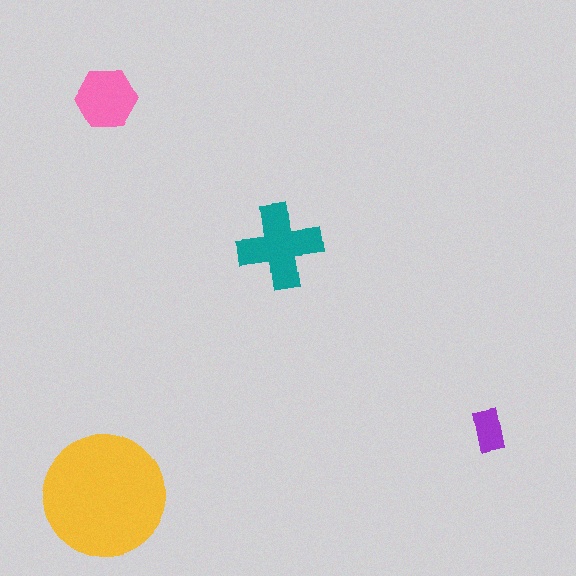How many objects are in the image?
There are 4 objects in the image.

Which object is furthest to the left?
The yellow circle is leftmost.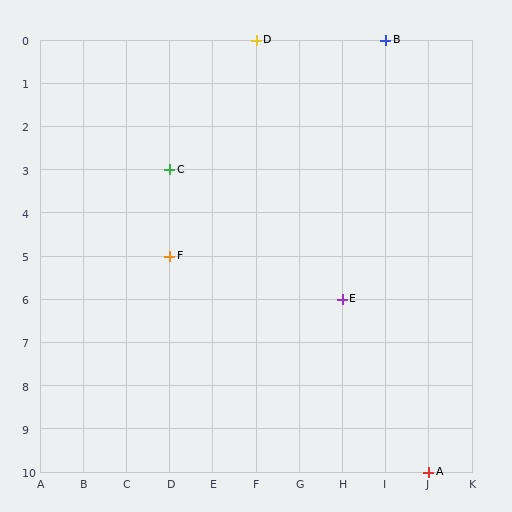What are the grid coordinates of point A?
Point A is at grid coordinates (J, 10).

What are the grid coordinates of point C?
Point C is at grid coordinates (D, 3).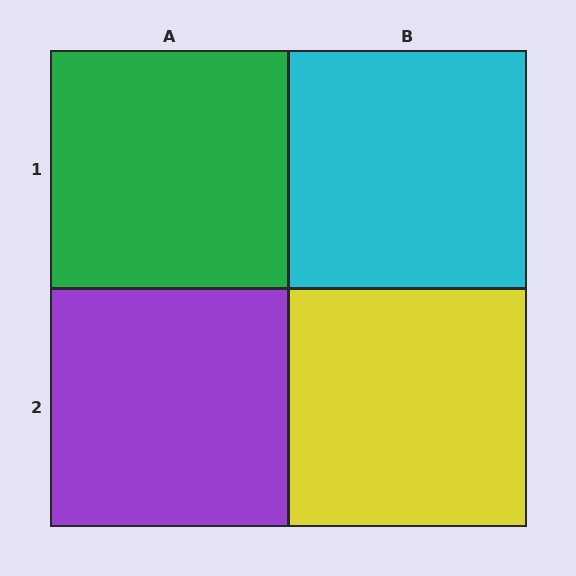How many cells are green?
1 cell is green.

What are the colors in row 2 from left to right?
Purple, yellow.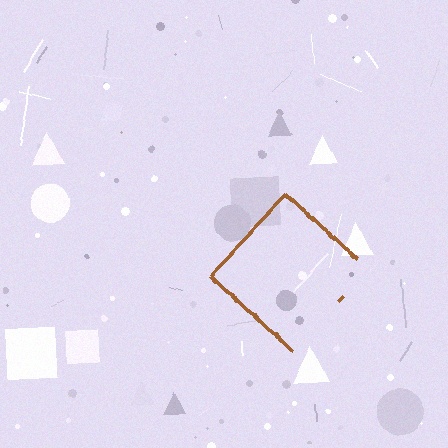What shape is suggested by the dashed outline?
The dashed outline suggests a diamond.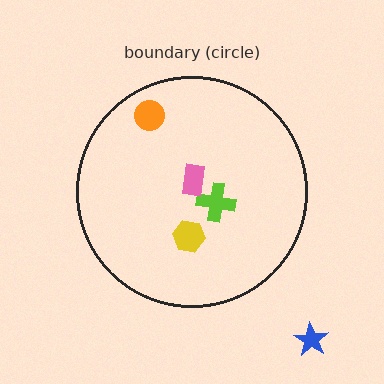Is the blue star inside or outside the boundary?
Outside.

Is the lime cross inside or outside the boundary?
Inside.